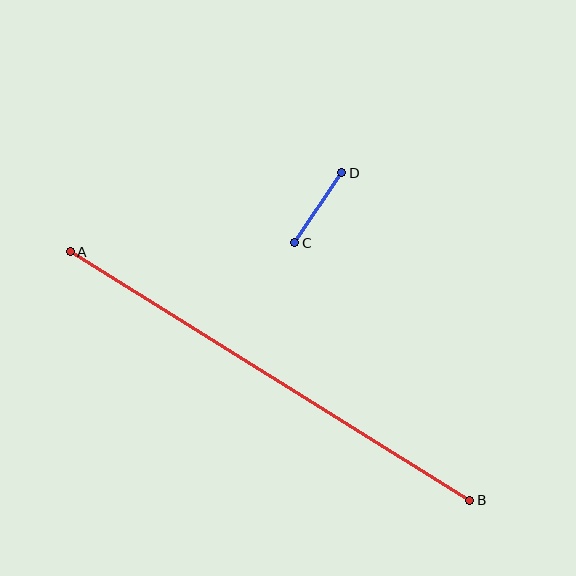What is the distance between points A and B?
The distance is approximately 470 pixels.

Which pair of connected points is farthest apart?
Points A and B are farthest apart.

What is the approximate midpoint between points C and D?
The midpoint is at approximately (318, 208) pixels.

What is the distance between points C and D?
The distance is approximately 84 pixels.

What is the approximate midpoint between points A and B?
The midpoint is at approximately (270, 376) pixels.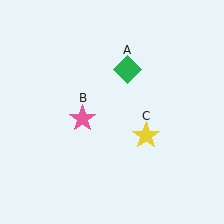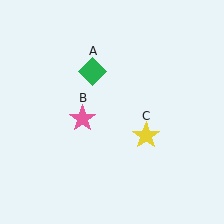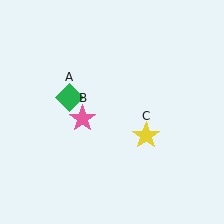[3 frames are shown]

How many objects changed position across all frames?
1 object changed position: green diamond (object A).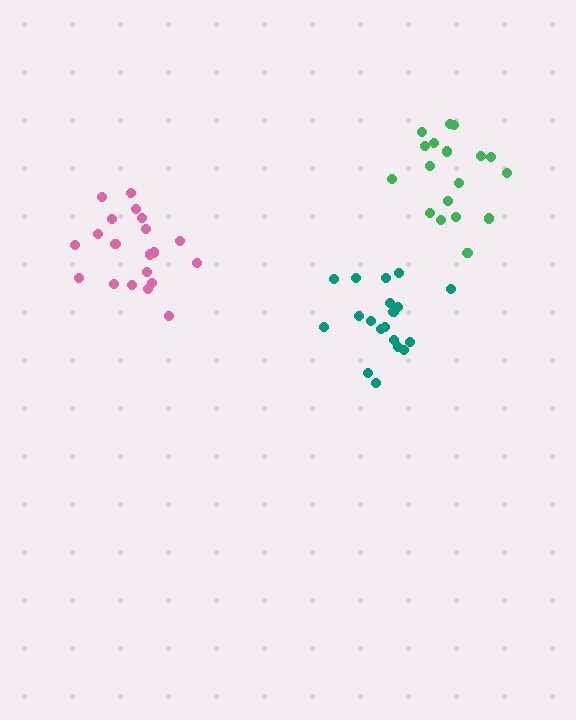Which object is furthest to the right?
The green cluster is rightmost.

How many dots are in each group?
Group 1: 20 dots, Group 2: 18 dots, Group 3: 19 dots (57 total).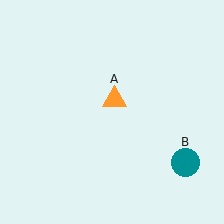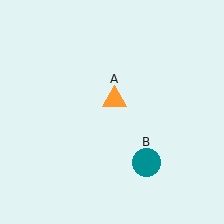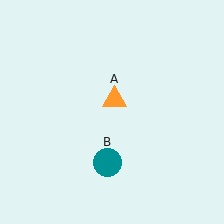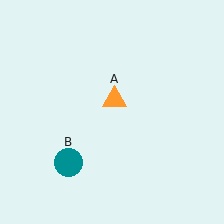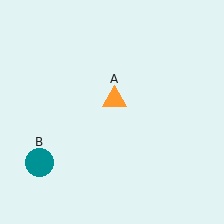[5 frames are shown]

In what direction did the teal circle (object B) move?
The teal circle (object B) moved left.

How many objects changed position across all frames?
1 object changed position: teal circle (object B).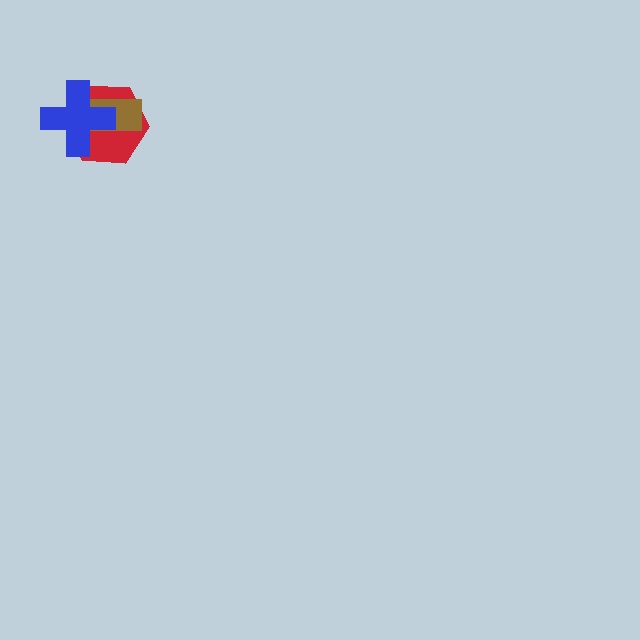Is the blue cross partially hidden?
No, no other shape covers it.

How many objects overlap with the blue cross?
2 objects overlap with the blue cross.